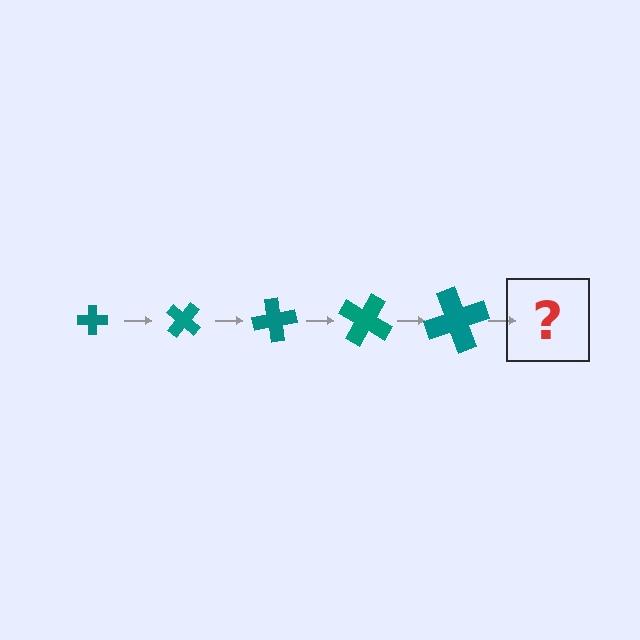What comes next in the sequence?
The next element should be a cross, larger than the previous one and rotated 200 degrees from the start.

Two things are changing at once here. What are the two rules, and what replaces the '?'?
The two rules are that the cross grows larger each step and it rotates 40 degrees each step. The '?' should be a cross, larger than the previous one and rotated 200 degrees from the start.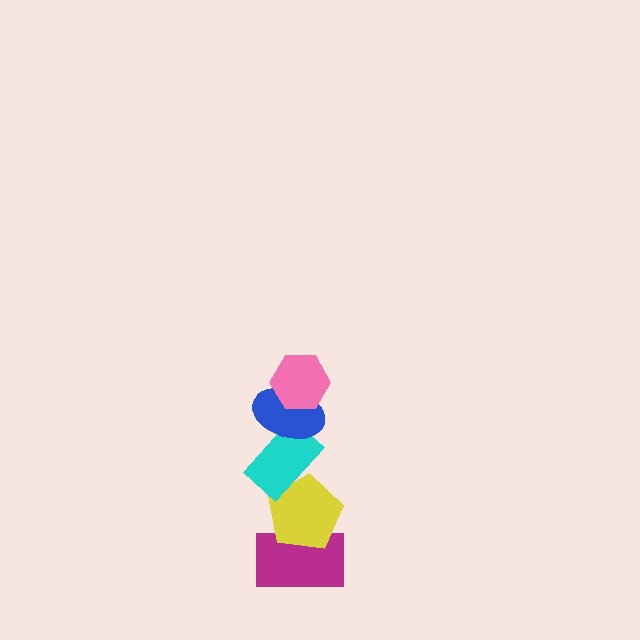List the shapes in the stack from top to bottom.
From top to bottom: the pink hexagon, the blue ellipse, the cyan rectangle, the yellow pentagon, the magenta rectangle.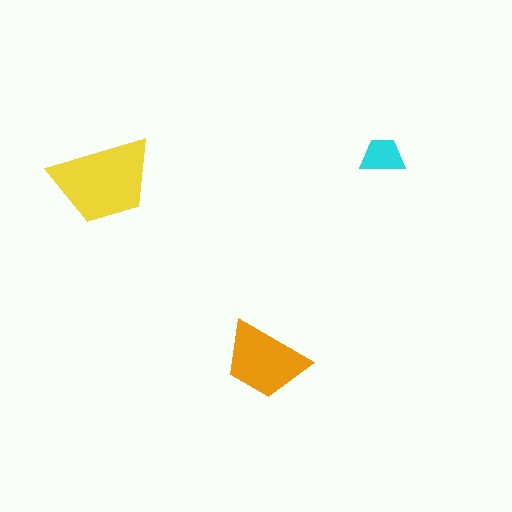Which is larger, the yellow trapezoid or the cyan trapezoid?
The yellow one.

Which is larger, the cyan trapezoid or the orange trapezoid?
The orange one.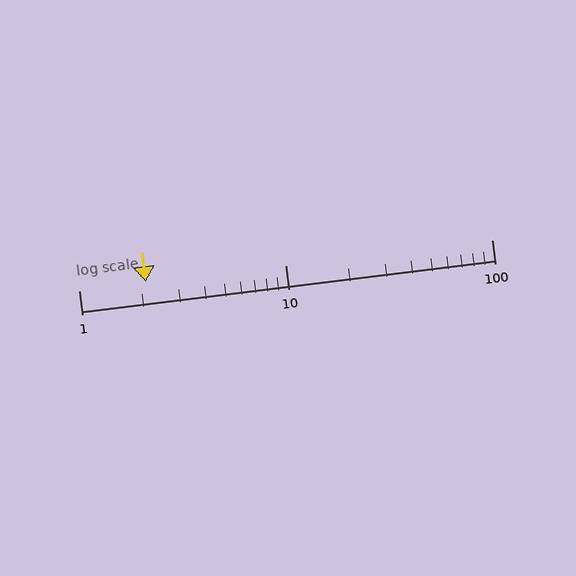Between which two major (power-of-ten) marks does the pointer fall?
The pointer is between 1 and 10.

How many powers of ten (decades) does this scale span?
The scale spans 2 decades, from 1 to 100.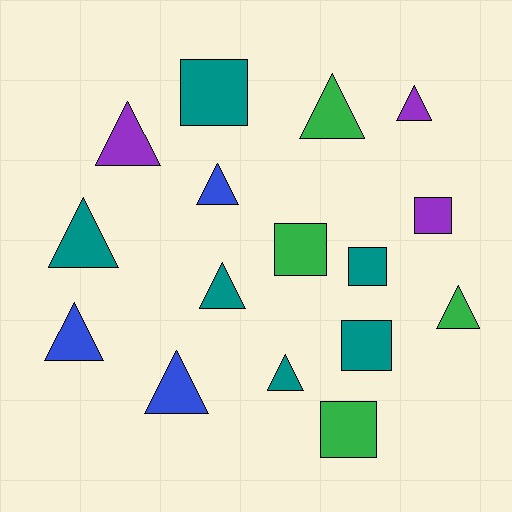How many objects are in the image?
There are 16 objects.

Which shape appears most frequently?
Triangle, with 10 objects.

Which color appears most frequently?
Teal, with 6 objects.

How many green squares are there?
There are 2 green squares.